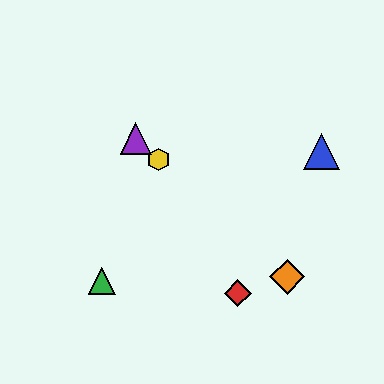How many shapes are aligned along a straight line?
3 shapes (the yellow hexagon, the purple triangle, the orange diamond) are aligned along a straight line.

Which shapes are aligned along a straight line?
The yellow hexagon, the purple triangle, the orange diamond are aligned along a straight line.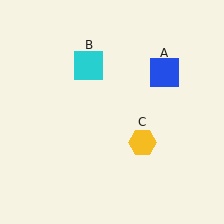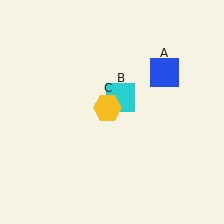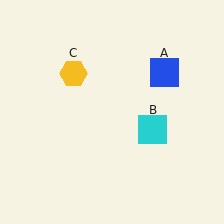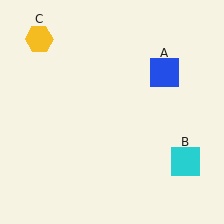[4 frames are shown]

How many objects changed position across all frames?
2 objects changed position: cyan square (object B), yellow hexagon (object C).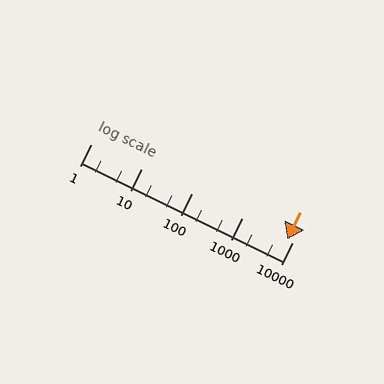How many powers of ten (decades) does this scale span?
The scale spans 4 decades, from 1 to 10000.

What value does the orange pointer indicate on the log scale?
The pointer indicates approximately 7900.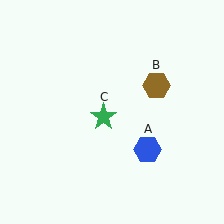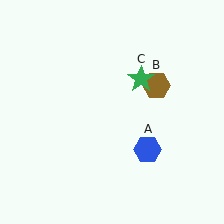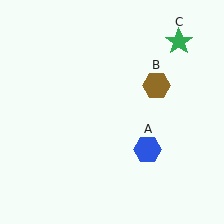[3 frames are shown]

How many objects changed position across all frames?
1 object changed position: green star (object C).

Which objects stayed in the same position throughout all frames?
Blue hexagon (object A) and brown hexagon (object B) remained stationary.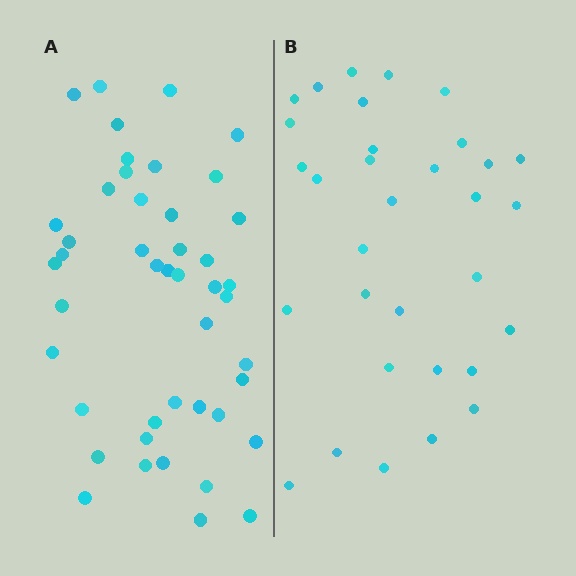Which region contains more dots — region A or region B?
Region A (the left region) has more dots.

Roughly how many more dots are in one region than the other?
Region A has approximately 15 more dots than region B.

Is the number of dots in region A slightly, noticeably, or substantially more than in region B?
Region A has noticeably more, but not dramatically so. The ratio is roughly 1.4 to 1.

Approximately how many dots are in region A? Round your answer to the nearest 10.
About 40 dots. (The exact count is 45, which rounds to 40.)